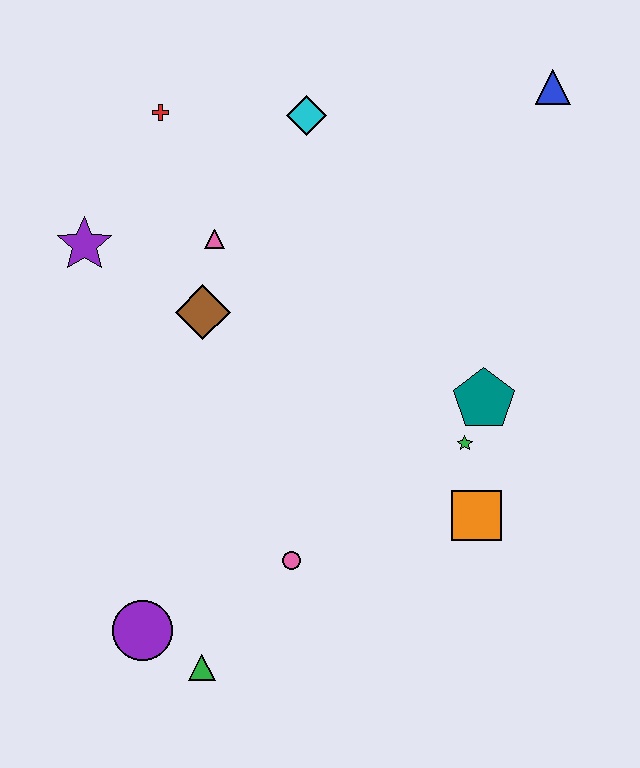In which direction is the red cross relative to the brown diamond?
The red cross is above the brown diamond.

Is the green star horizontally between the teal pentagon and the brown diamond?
Yes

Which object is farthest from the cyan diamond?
The green triangle is farthest from the cyan diamond.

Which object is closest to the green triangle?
The purple circle is closest to the green triangle.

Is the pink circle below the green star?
Yes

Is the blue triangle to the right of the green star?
Yes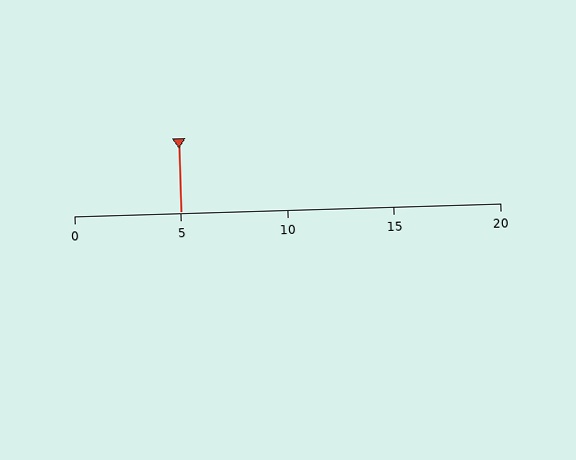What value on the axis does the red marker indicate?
The marker indicates approximately 5.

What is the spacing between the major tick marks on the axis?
The major ticks are spaced 5 apart.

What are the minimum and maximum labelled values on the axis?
The axis runs from 0 to 20.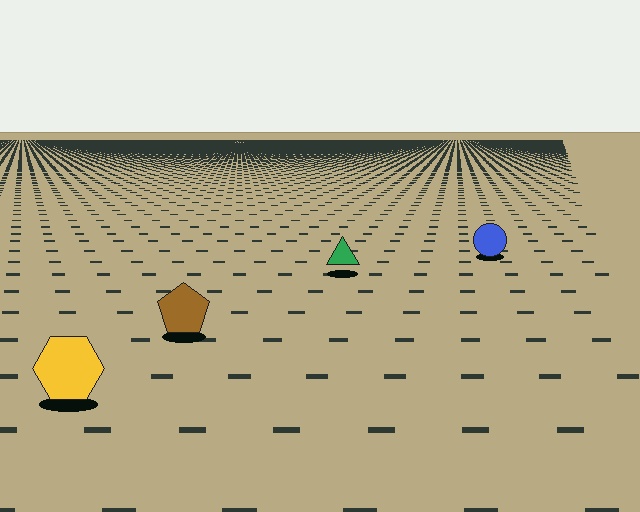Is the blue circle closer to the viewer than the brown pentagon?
No. The brown pentagon is closer — you can tell from the texture gradient: the ground texture is coarser near it.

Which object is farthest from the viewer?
The blue circle is farthest from the viewer. It appears smaller and the ground texture around it is denser.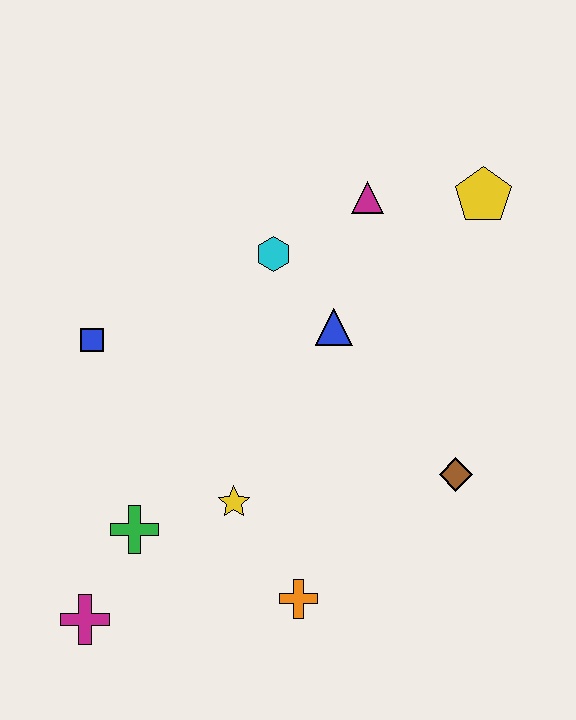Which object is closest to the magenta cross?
The green cross is closest to the magenta cross.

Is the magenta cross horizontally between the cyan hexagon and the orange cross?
No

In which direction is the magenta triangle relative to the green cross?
The magenta triangle is above the green cross.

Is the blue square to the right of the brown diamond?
No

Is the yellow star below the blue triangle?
Yes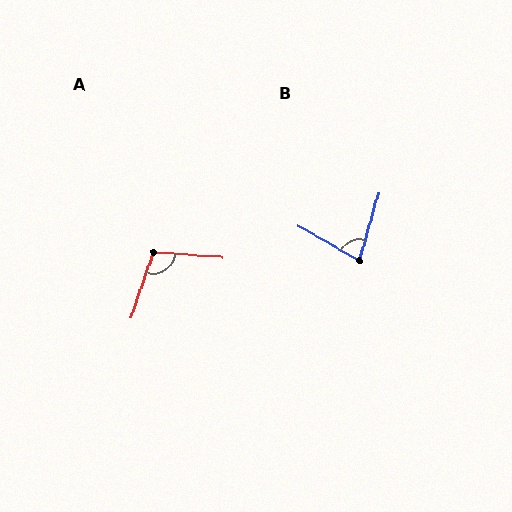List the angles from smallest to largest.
B (76°), A (104°).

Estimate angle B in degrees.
Approximately 76 degrees.